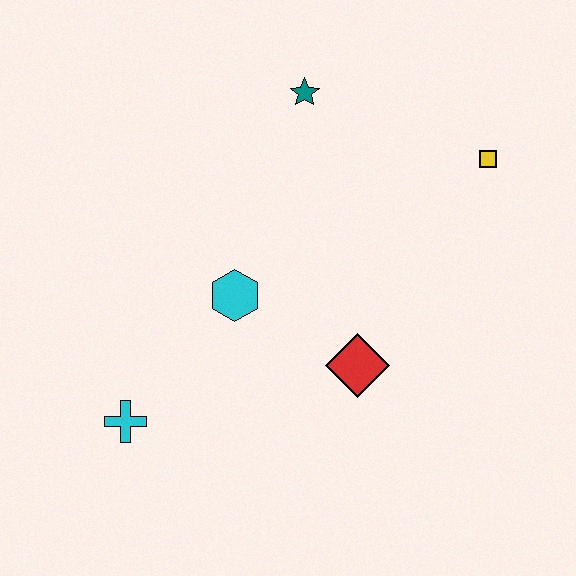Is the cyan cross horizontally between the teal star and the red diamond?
No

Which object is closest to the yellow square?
The teal star is closest to the yellow square.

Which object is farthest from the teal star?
The cyan cross is farthest from the teal star.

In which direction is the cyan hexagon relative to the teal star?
The cyan hexagon is below the teal star.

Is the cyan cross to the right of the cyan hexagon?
No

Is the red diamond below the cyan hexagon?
Yes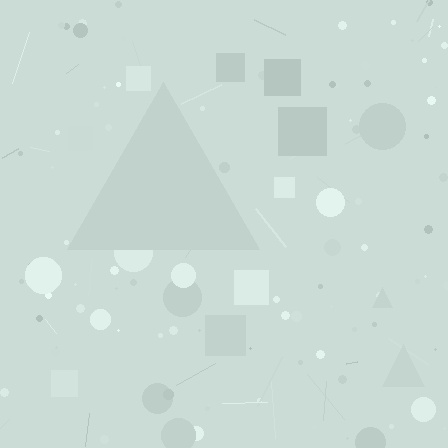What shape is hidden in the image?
A triangle is hidden in the image.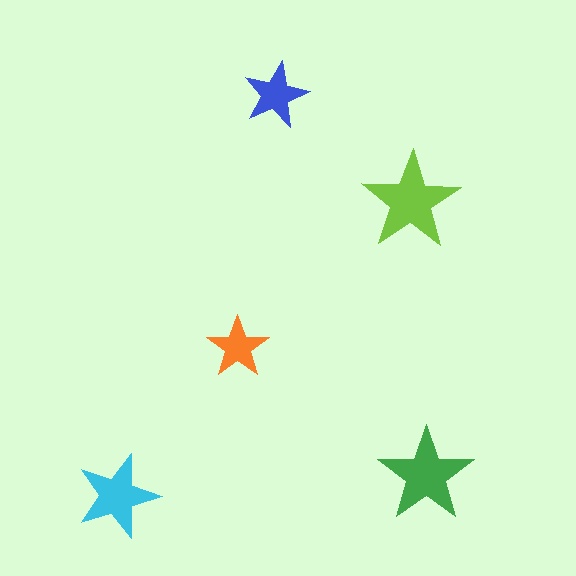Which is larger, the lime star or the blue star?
The lime one.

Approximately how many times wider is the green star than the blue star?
About 1.5 times wider.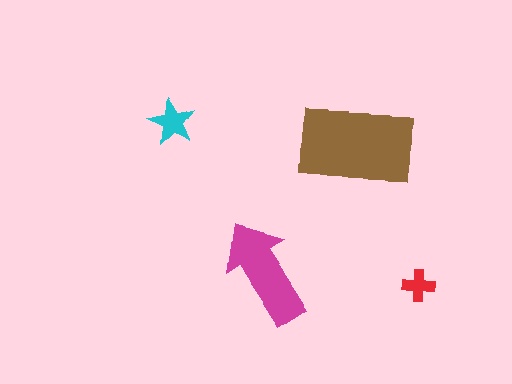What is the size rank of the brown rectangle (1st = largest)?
1st.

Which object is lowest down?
The red cross is bottommost.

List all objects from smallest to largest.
The red cross, the cyan star, the magenta arrow, the brown rectangle.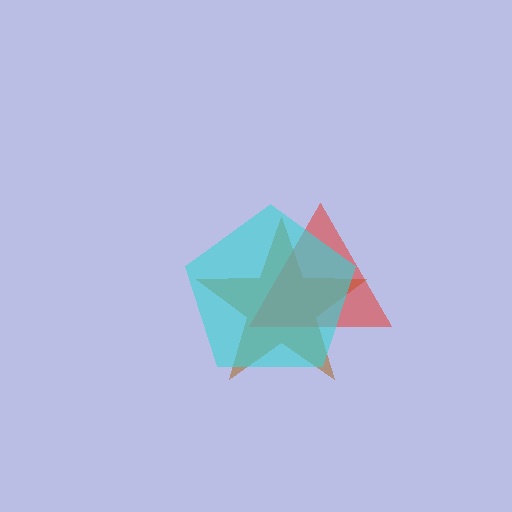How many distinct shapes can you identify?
There are 3 distinct shapes: a brown star, a red triangle, a cyan pentagon.